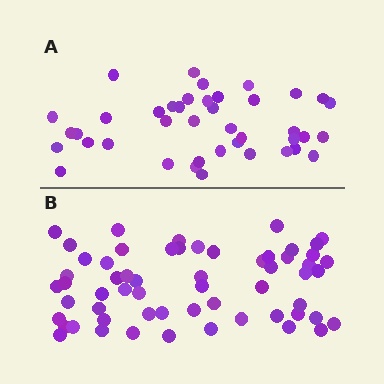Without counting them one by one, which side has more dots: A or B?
Region B (the bottom region) has more dots.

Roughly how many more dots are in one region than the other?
Region B has approximately 20 more dots than region A.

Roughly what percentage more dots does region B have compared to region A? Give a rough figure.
About 45% more.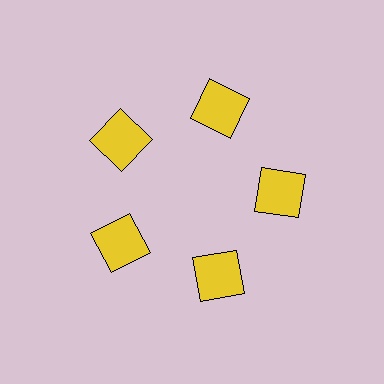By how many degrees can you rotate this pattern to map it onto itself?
The pattern maps onto itself every 72 degrees of rotation.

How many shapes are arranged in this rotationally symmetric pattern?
There are 5 shapes, arranged in 5 groups of 1.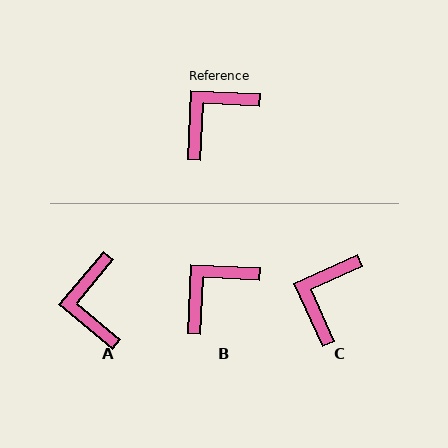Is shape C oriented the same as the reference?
No, it is off by about 27 degrees.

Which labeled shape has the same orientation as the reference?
B.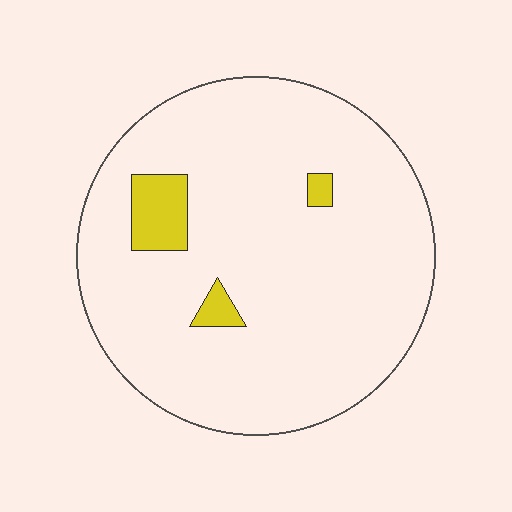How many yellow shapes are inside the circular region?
3.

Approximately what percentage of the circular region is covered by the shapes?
Approximately 5%.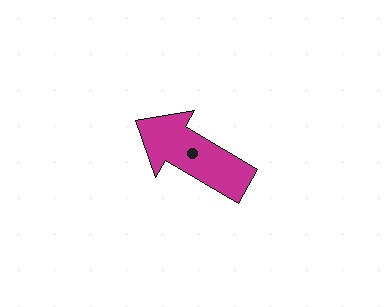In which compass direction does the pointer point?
Northwest.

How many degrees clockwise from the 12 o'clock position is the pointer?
Approximately 300 degrees.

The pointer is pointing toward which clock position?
Roughly 10 o'clock.